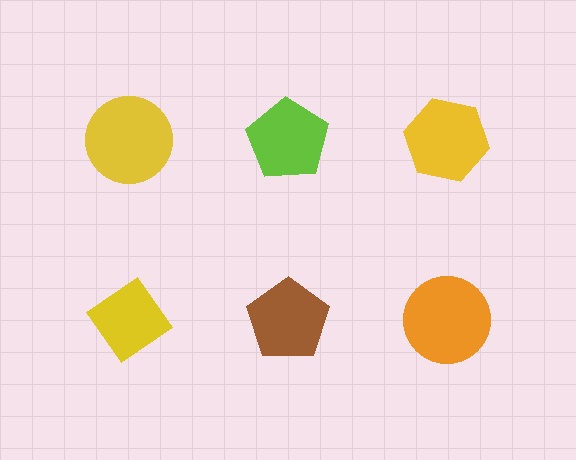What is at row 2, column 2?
A brown pentagon.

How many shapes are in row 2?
3 shapes.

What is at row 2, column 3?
An orange circle.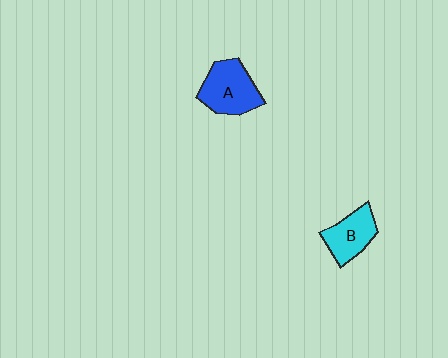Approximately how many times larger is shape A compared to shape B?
Approximately 1.3 times.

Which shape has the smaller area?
Shape B (cyan).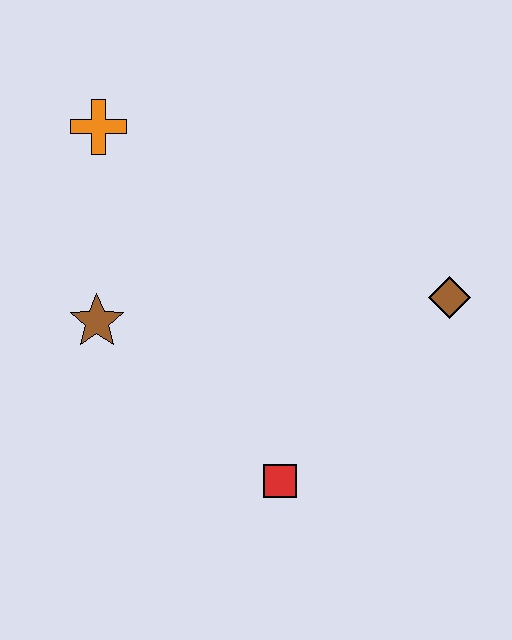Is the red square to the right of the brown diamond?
No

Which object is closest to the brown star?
The orange cross is closest to the brown star.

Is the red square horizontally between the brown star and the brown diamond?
Yes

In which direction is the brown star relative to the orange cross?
The brown star is below the orange cross.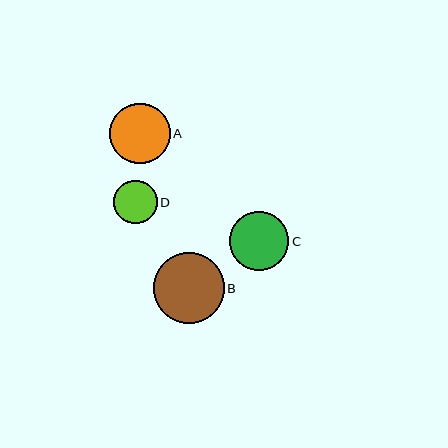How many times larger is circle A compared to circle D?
Circle A is approximately 1.4 times the size of circle D.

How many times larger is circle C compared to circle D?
Circle C is approximately 1.4 times the size of circle D.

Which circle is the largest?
Circle B is the largest with a size of approximately 71 pixels.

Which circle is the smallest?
Circle D is the smallest with a size of approximately 43 pixels.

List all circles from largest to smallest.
From largest to smallest: B, A, C, D.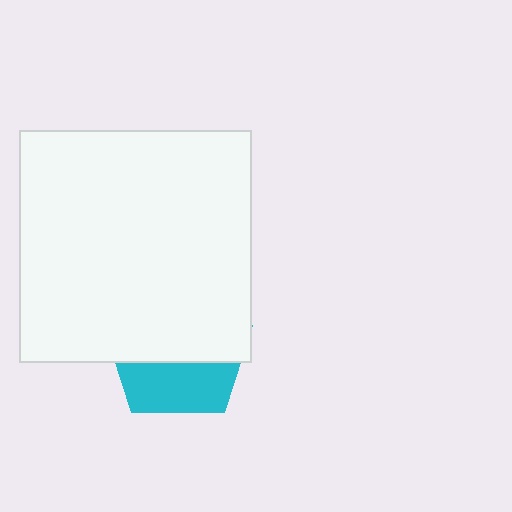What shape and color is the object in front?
The object in front is a white square.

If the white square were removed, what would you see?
You would see the complete cyan pentagon.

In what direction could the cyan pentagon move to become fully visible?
The cyan pentagon could move down. That would shift it out from behind the white square entirely.